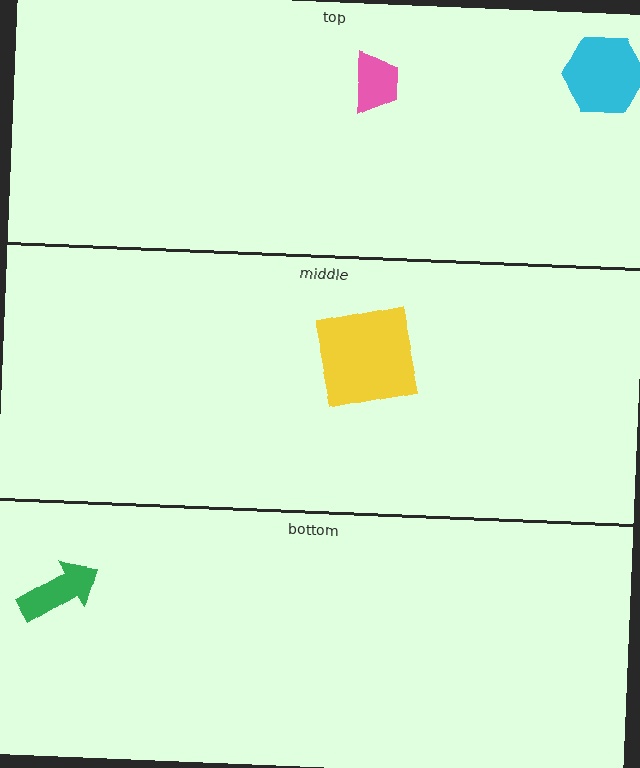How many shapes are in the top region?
2.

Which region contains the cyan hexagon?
The top region.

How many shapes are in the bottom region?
1.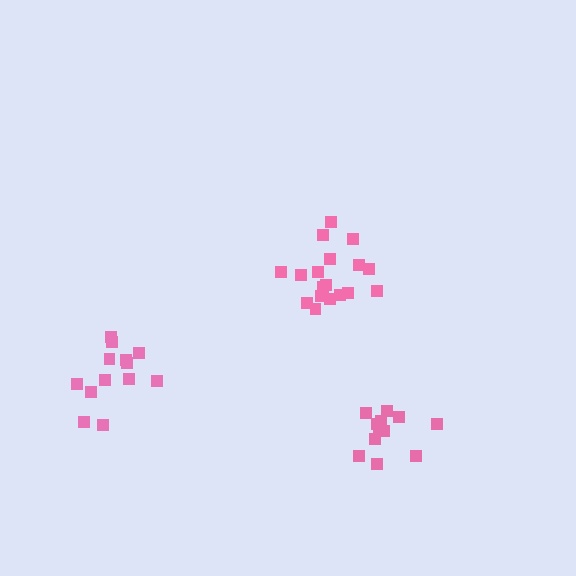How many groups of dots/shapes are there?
There are 3 groups.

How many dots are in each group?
Group 1: 18 dots, Group 2: 12 dots, Group 3: 13 dots (43 total).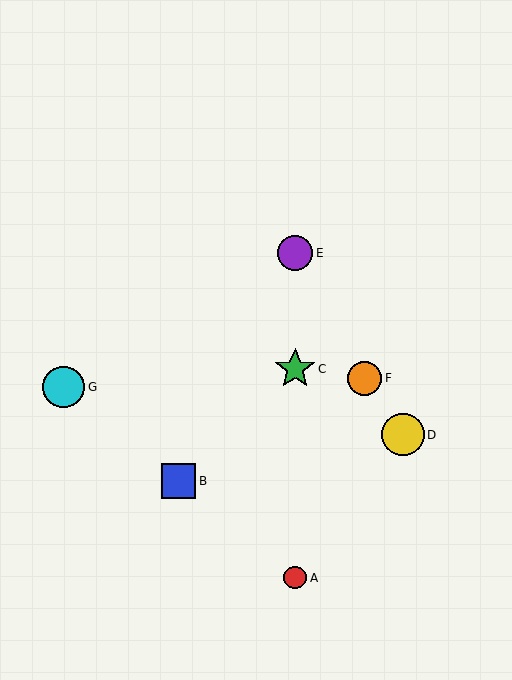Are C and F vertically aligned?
No, C is at x≈295 and F is at x≈365.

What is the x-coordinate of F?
Object F is at x≈365.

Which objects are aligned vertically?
Objects A, C, E are aligned vertically.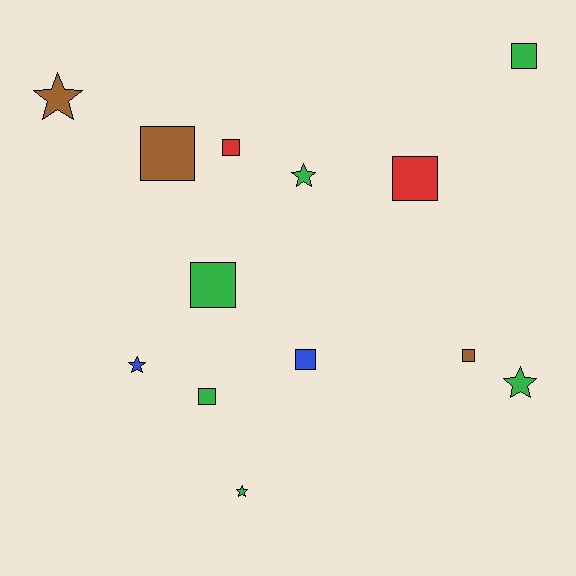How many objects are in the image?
There are 13 objects.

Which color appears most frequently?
Green, with 6 objects.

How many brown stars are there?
There is 1 brown star.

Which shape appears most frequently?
Square, with 8 objects.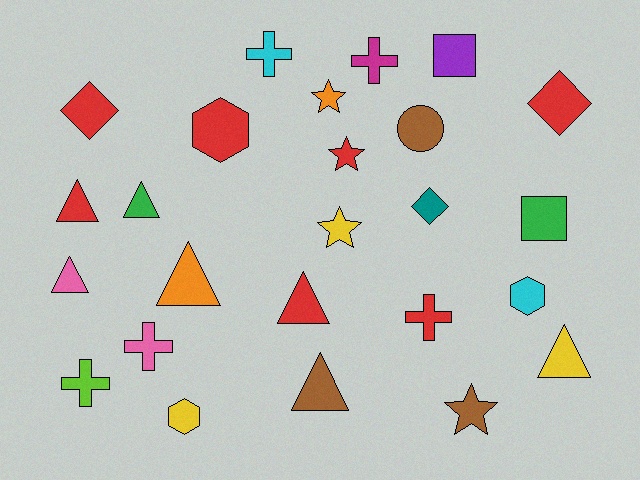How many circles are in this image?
There is 1 circle.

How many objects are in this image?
There are 25 objects.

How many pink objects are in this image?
There are 2 pink objects.